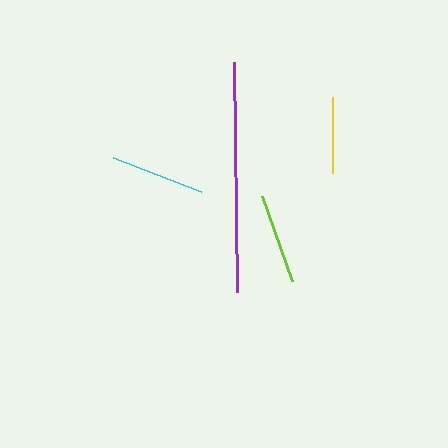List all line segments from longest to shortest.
From longest to shortest: purple, cyan, lime, yellow.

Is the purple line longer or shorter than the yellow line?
The purple line is longer than the yellow line.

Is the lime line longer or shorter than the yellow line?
The lime line is longer than the yellow line.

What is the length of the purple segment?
The purple segment is approximately 230 pixels long.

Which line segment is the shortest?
The yellow line is the shortest at approximately 76 pixels.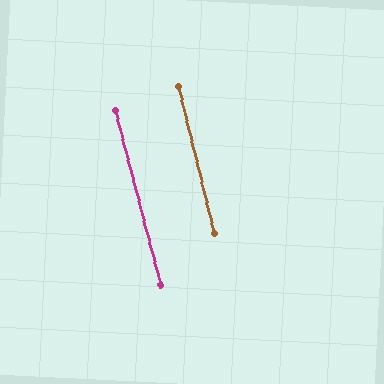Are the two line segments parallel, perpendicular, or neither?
Parallel — their directions differ by only 1.0°.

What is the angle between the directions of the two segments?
Approximately 1 degree.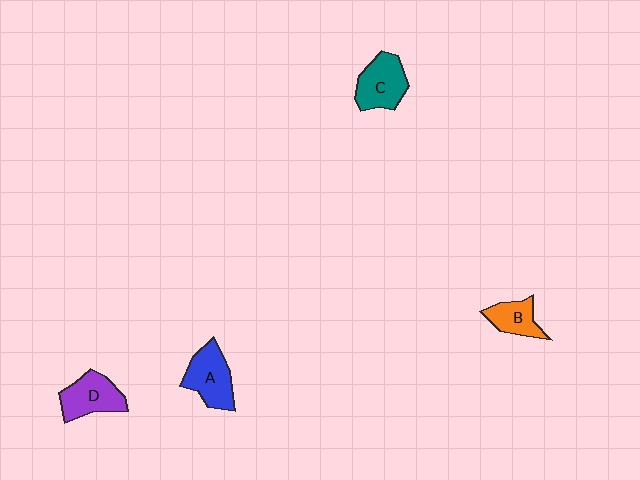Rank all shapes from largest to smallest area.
From largest to smallest: A (blue), C (teal), D (purple), B (orange).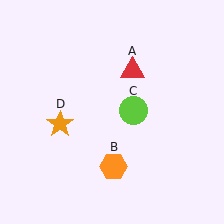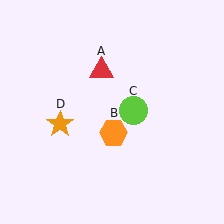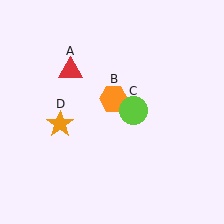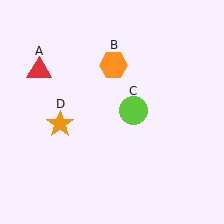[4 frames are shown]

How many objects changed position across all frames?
2 objects changed position: red triangle (object A), orange hexagon (object B).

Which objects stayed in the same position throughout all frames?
Lime circle (object C) and orange star (object D) remained stationary.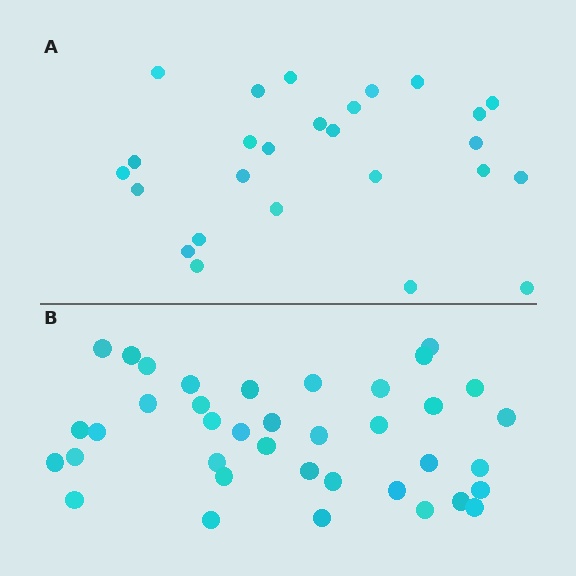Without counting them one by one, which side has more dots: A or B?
Region B (the bottom region) has more dots.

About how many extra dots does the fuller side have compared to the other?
Region B has roughly 12 or so more dots than region A.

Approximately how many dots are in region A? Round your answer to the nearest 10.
About 30 dots. (The exact count is 26, which rounds to 30.)